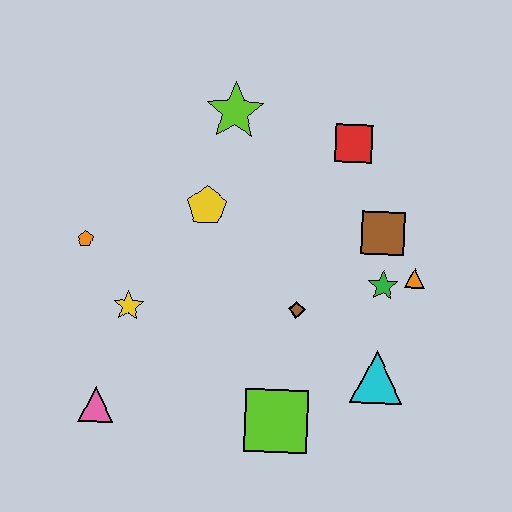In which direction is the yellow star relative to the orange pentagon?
The yellow star is below the orange pentagon.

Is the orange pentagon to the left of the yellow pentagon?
Yes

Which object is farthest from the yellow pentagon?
The cyan triangle is farthest from the yellow pentagon.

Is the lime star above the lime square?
Yes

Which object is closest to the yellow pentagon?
The lime star is closest to the yellow pentagon.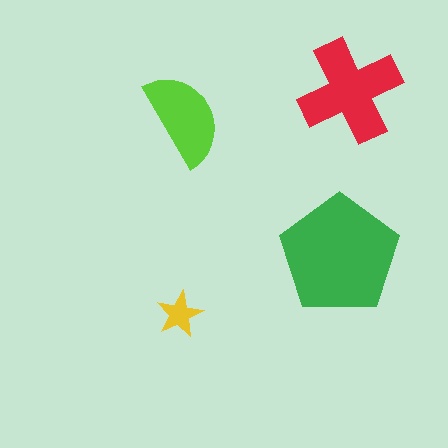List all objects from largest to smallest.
The green pentagon, the red cross, the lime semicircle, the yellow star.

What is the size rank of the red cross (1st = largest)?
2nd.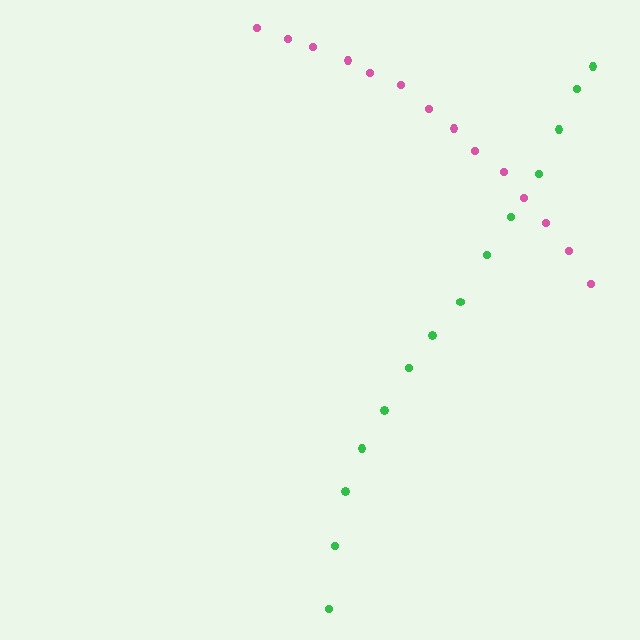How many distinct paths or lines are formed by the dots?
There are 2 distinct paths.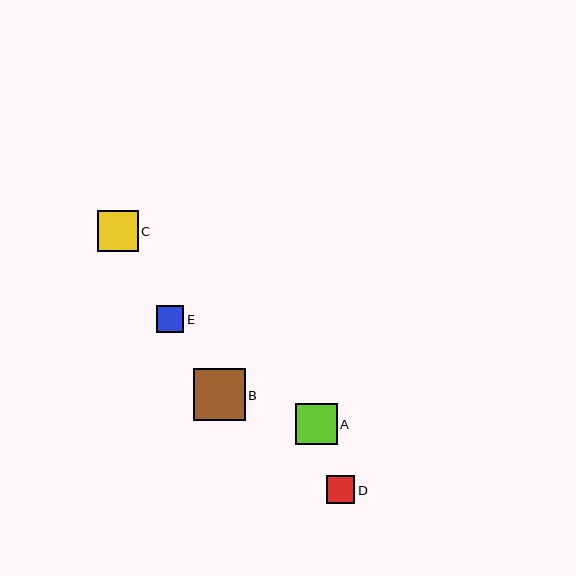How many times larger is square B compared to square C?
Square B is approximately 1.3 times the size of square C.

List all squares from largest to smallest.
From largest to smallest: B, A, C, D, E.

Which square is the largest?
Square B is the largest with a size of approximately 51 pixels.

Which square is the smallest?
Square E is the smallest with a size of approximately 27 pixels.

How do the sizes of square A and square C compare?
Square A and square C are approximately the same size.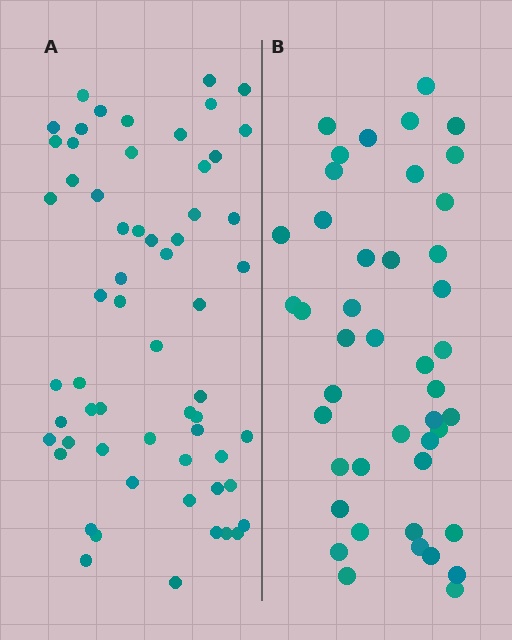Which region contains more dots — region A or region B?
Region A (the left region) has more dots.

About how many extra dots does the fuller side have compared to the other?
Region A has approximately 15 more dots than region B.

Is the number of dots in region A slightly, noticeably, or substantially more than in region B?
Region A has noticeably more, but not dramatically so. The ratio is roughly 1.4 to 1.